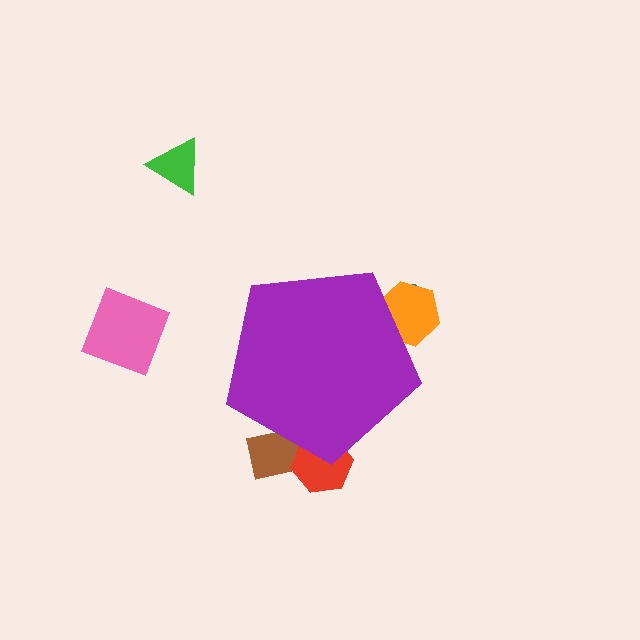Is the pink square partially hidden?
No, the pink square is fully visible.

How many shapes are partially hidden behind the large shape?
4 shapes are partially hidden.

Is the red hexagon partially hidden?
Yes, the red hexagon is partially hidden behind the purple pentagon.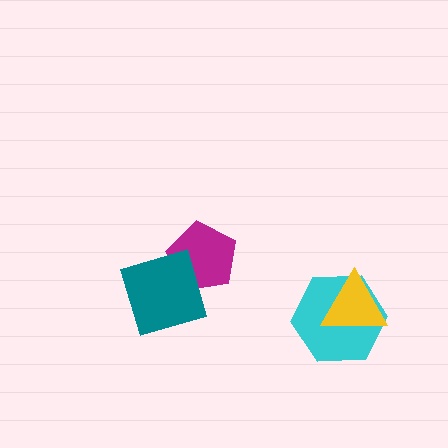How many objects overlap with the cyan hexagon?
1 object overlaps with the cyan hexagon.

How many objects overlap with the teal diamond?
1 object overlaps with the teal diamond.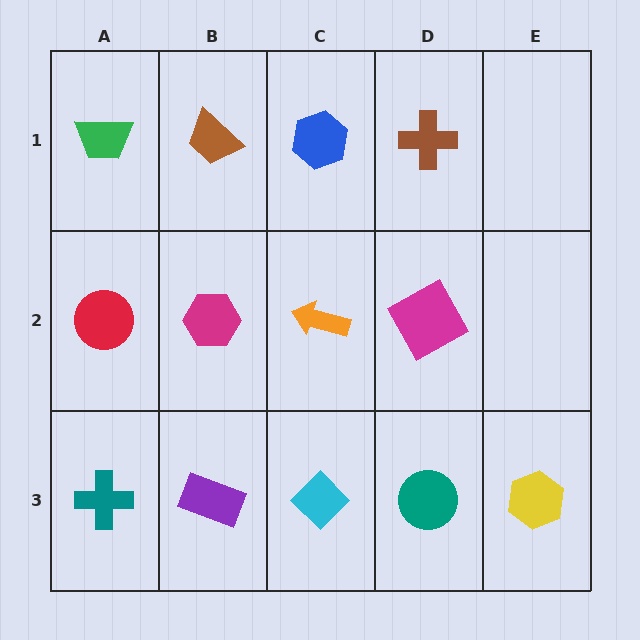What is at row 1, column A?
A green trapezoid.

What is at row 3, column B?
A purple rectangle.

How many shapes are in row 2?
4 shapes.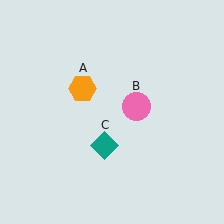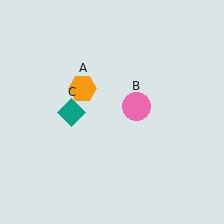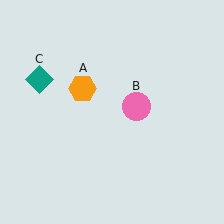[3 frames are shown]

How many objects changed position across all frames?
1 object changed position: teal diamond (object C).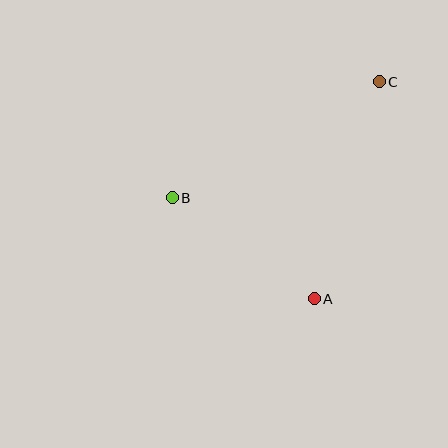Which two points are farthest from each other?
Points B and C are farthest from each other.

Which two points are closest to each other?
Points A and B are closest to each other.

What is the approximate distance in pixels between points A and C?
The distance between A and C is approximately 226 pixels.